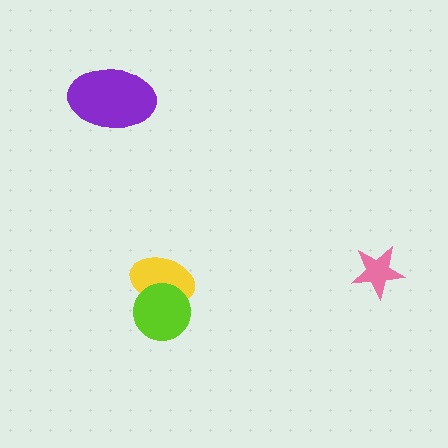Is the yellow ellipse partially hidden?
Yes, it is partially covered by another shape.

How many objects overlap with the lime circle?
1 object overlaps with the lime circle.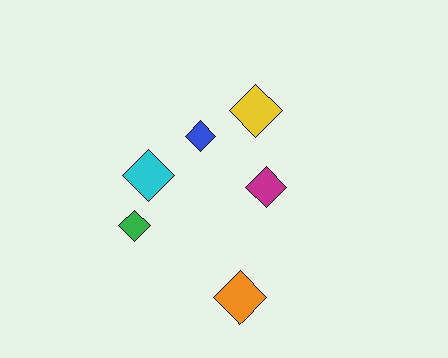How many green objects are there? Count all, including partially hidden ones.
There is 1 green object.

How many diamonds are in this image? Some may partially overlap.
There are 6 diamonds.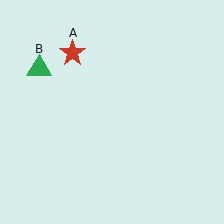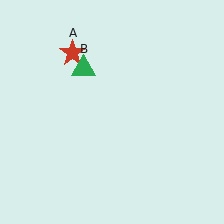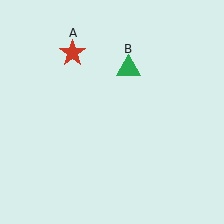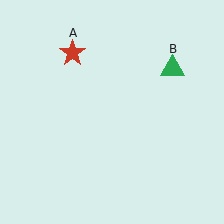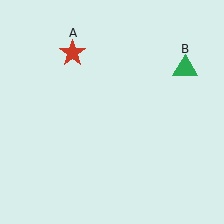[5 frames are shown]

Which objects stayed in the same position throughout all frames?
Red star (object A) remained stationary.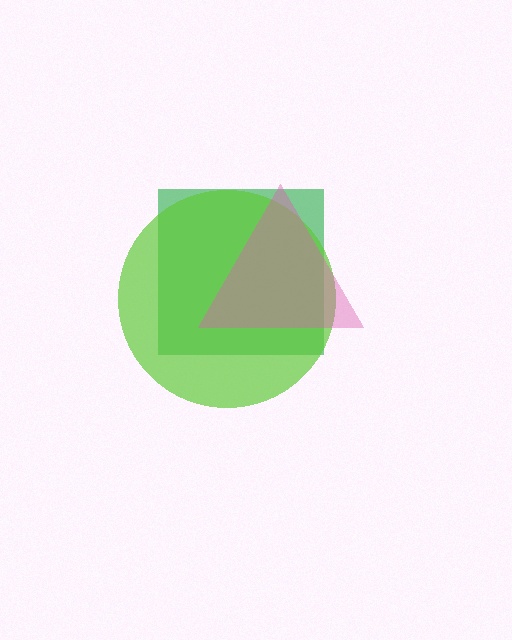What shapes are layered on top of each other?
The layered shapes are: a green square, a lime circle, a pink triangle.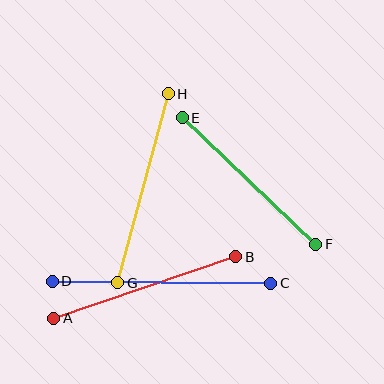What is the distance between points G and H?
The distance is approximately 196 pixels.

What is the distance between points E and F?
The distance is approximately 184 pixels.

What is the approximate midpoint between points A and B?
The midpoint is at approximately (145, 288) pixels.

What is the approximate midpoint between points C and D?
The midpoint is at approximately (161, 282) pixels.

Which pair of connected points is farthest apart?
Points C and D are farthest apart.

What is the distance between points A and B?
The distance is approximately 192 pixels.